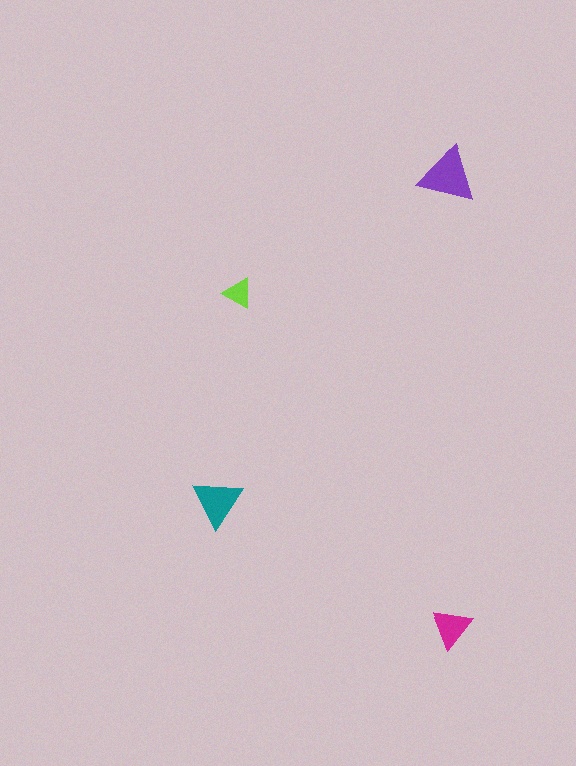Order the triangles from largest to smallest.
the purple one, the teal one, the magenta one, the lime one.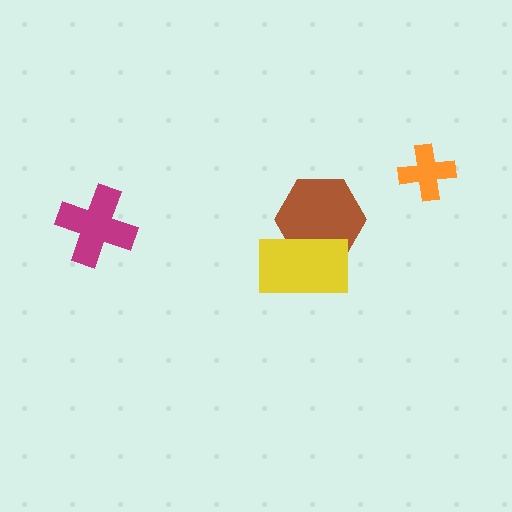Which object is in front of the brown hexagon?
The yellow rectangle is in front of the brown hexagon.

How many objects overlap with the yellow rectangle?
1 object overlaps with the yellow rectangle.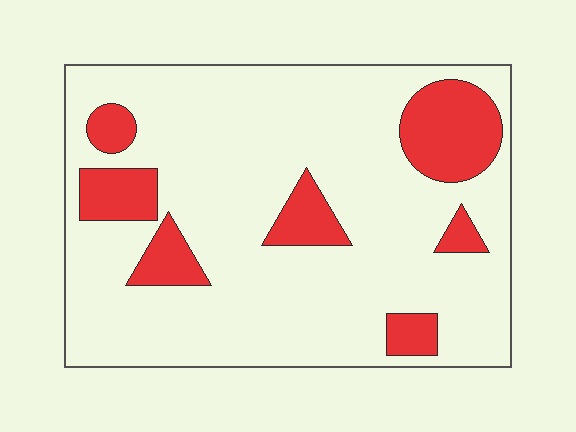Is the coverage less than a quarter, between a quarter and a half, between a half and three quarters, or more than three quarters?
Less than a quarter.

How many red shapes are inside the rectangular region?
7.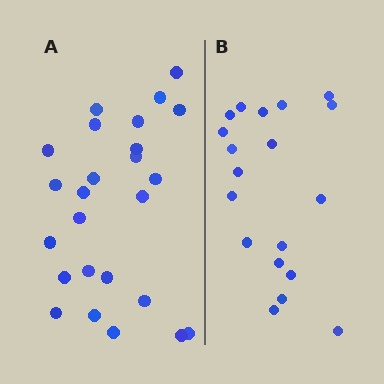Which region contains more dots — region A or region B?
Region A (the left region) has more dots.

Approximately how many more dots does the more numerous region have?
Region A has about 6 more dots than region B.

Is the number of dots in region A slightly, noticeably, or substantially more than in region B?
Region A has noticeably more, but not dramatically so. The ratio is roughly 1.3 to 1.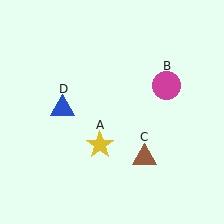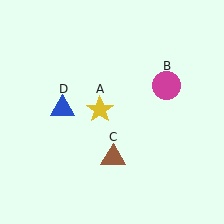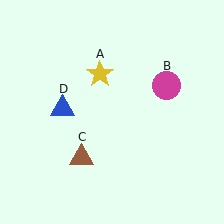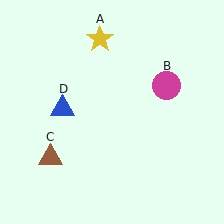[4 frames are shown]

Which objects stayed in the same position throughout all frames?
Magenta circle (object B) and blue triangle (object D) remained stationary.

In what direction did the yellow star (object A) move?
The yellow star (object A) moved up.